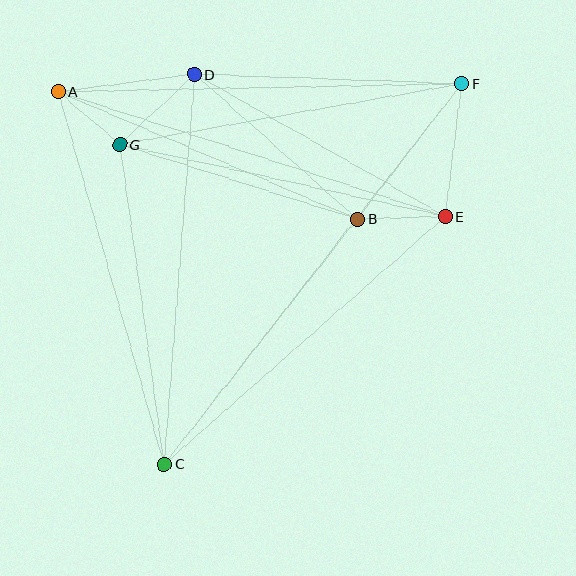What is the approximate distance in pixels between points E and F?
The distance between E and F is approximately 134 pixels.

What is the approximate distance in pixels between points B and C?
The distance between B and C is approximately 312 pixels.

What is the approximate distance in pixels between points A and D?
The distance between A and D is approximately 137 pixels.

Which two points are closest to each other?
Points A and G are closest to each other.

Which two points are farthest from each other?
Points C and F are farthest from each other.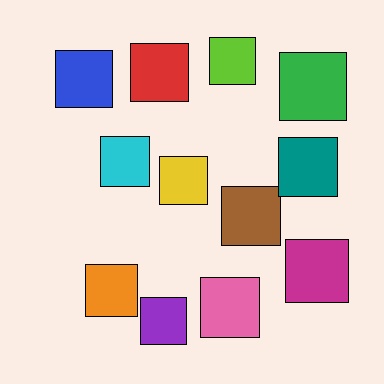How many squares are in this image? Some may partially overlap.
There are 12 squares.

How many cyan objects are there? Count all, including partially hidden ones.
There is 1 cyan object.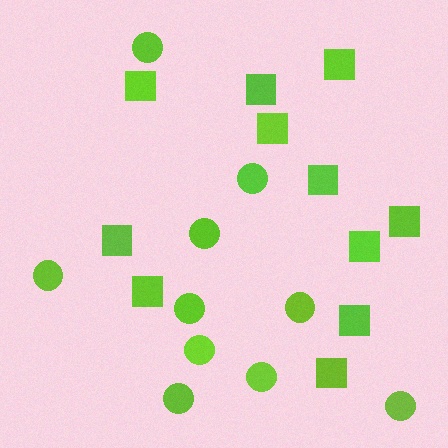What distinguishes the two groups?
There are 2 groups: one group of squares (11) and one group of circles (10).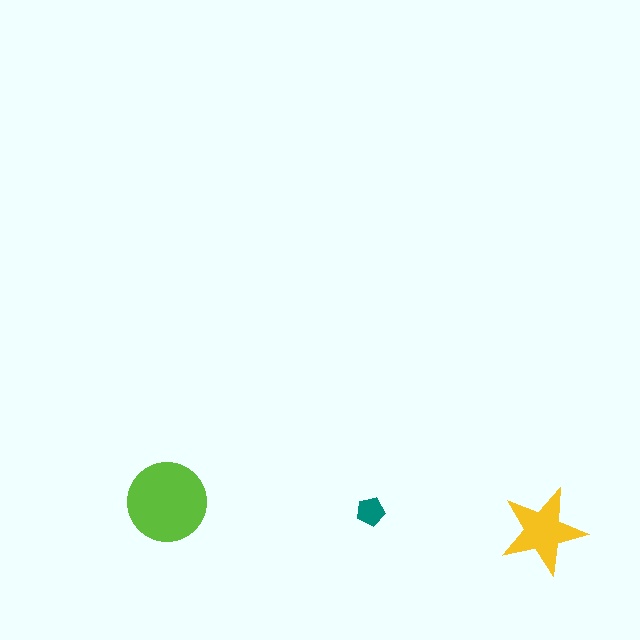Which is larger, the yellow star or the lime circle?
The lime circle.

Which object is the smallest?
The teal pentagon.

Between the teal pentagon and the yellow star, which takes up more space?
The yellow star.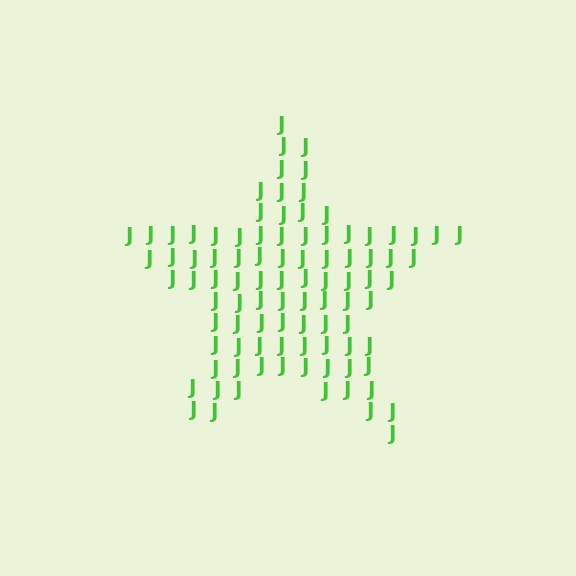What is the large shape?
The large shape is a star.